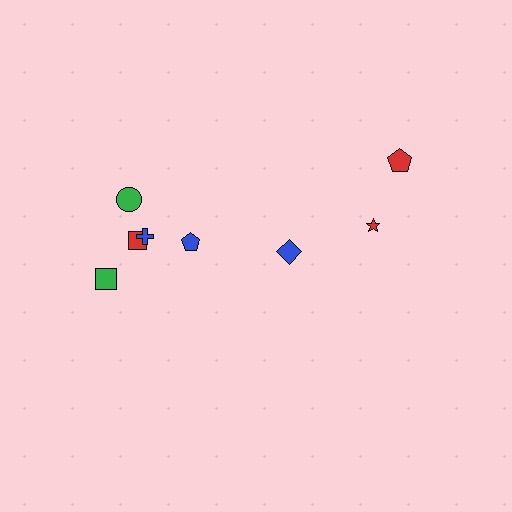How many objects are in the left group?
There are 5 objects.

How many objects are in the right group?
There are 3 objects.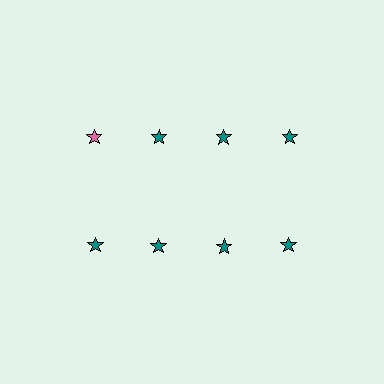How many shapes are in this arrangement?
There are 8 shapes arranged in a grid pattern.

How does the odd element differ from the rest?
It has a different color: pink instead of teal.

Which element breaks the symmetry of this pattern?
The pink star in the top row, leftmost column breaks the symmetry. All other shapes are teal stars.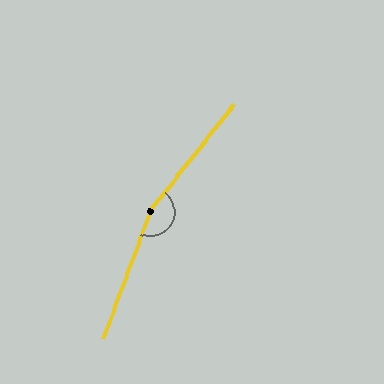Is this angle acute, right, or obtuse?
It is obtuse.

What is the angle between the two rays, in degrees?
Approximately 162 degrees.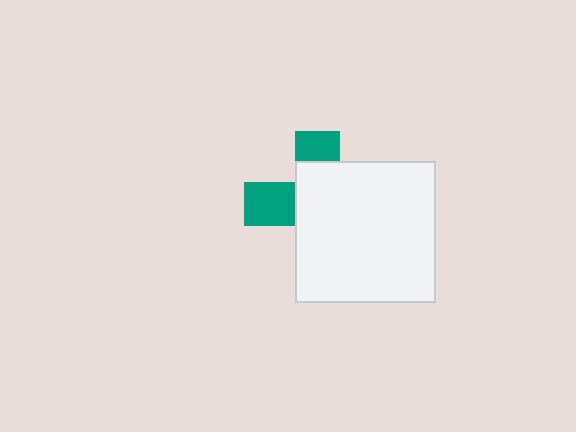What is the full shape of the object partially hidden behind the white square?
The partially hidden object is a teal cross.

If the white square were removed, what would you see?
You would see the complete teal cross.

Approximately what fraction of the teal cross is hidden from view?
Roughly 67% of the teal cross is hidden behind the white square.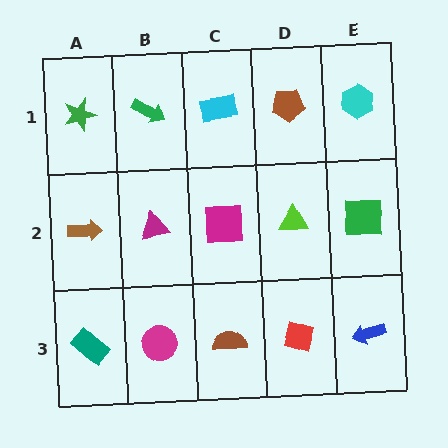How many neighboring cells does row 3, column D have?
3.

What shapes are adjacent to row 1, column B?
A magenta triangle (row 2, column B), a green star (row 1, column A), a cyan rectangle (row 1, column C).